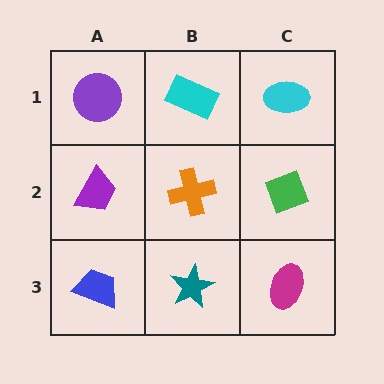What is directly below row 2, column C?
A magenta ellipse.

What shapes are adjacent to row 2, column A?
A purple circle (row 1, column A), a blue trapezoid (row 3, column A), an orange cross (row 2, column B).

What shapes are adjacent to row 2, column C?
A cyan ellipse (row 1, column C), a magenta ellipse (row 3, column C), an orange cross (row 2, column B).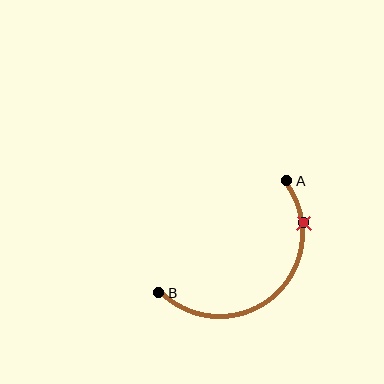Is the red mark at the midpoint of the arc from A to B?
No. The red mark lies on the arc but is closer to endpoint A. The arc midpoint would be at the point on the curve equidistant along the arc from both A and B.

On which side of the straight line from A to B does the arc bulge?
The arc bulges below and to the right of the straight line connecting A and B.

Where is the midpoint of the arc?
The arc midpoint is the point on the curve farthest from the straight line joining A and B. It sits below and to the right of that line.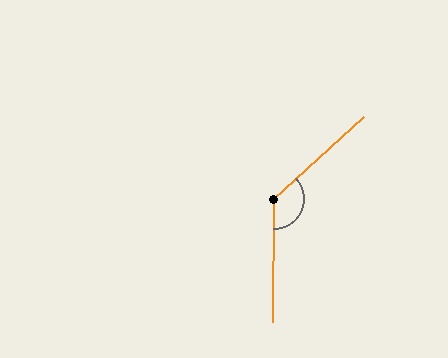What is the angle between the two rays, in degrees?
Approximately 133 degrees.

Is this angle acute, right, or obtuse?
It is obtuse.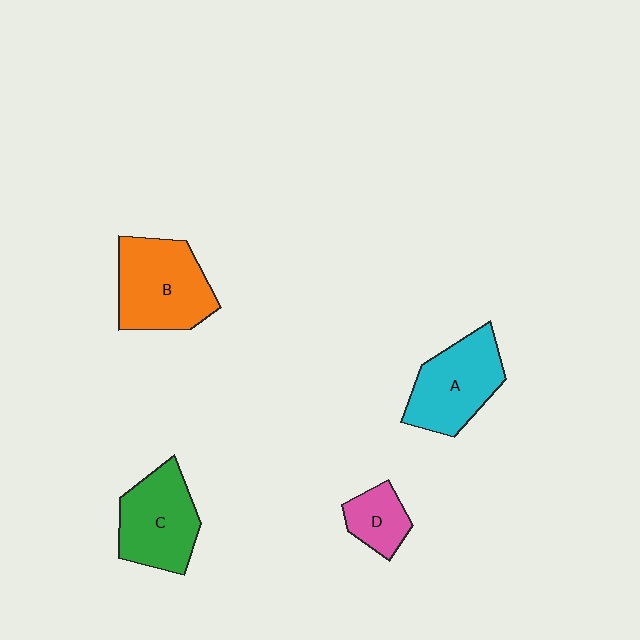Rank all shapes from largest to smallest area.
From largest to smallest: B (orange), A (cyan), C (green), D (pink).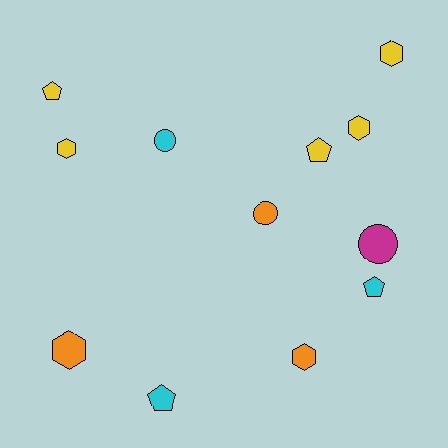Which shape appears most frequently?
Hexagon, with 5 objects.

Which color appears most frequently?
Yellow, with 5 objects.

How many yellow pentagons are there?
There are 2 yellow pentagons.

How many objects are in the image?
There are 12 objects.